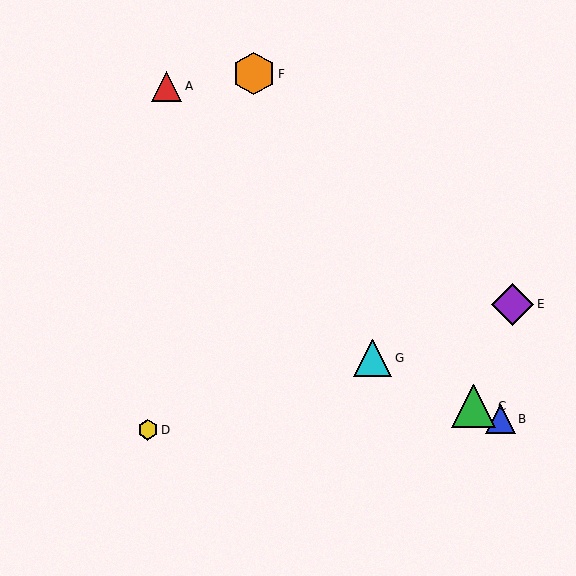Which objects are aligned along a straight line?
Objects B, C, G are aligned along a straight line.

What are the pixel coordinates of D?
Object D is at (148, 430).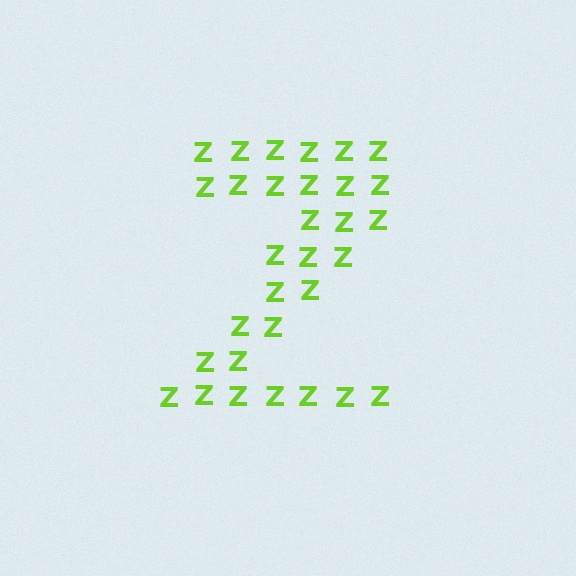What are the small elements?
The small elements are letter Z's.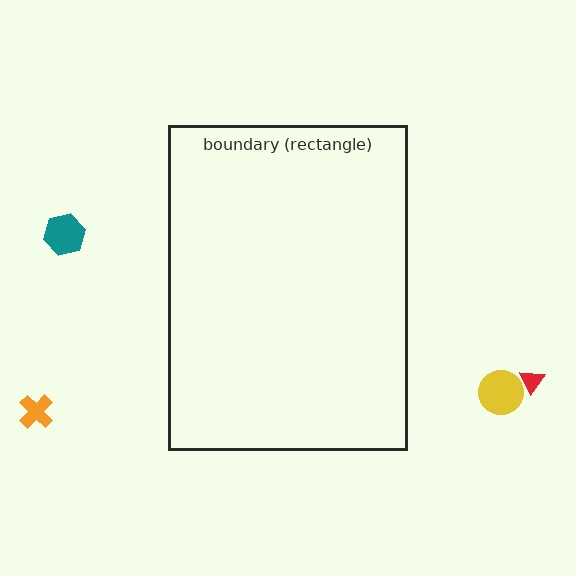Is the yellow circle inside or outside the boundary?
Outside.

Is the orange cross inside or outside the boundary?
Outside.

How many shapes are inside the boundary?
0 inside, 4 outside.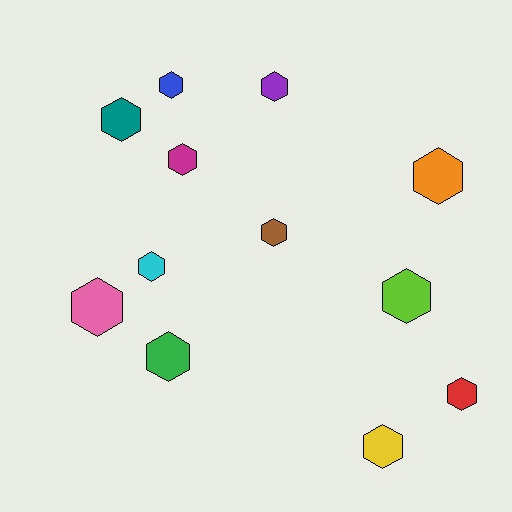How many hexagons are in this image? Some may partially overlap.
There are 12 hexagons.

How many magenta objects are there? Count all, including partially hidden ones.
There is 1 magenta object.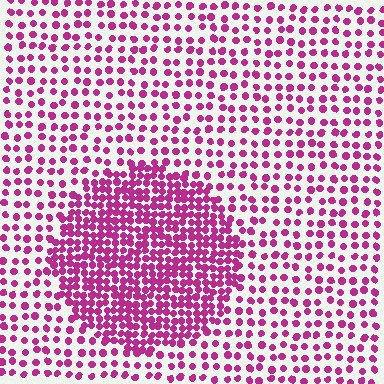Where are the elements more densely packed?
The elements are more densely packed inside the circle boundary.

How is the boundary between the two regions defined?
The boundary is defined by a change in element density (approximately 2.2x ratio). All elements are the same color, size, and shape.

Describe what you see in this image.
The image contains small magenta elements arranged at two different densities. A circle-shaped region is visible where the elements are more densely packed than the surrounding area.